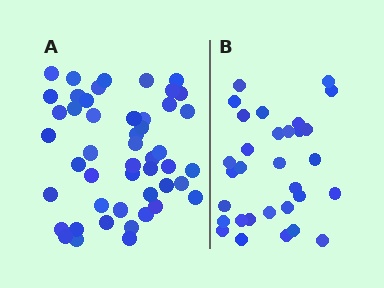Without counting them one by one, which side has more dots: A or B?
Region A (the left region) has more dots.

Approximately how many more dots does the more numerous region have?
Region A has approximately 15 more dots than region B.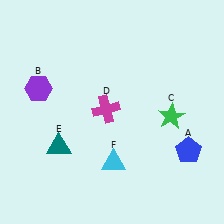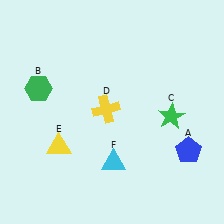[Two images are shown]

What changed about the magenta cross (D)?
In Image 1, D is magenta. In Image 2, it changed to yellow.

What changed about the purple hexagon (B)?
In Image 1, B is purple. In Image 2, it changed to green.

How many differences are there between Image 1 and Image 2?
There are 3 differences between the two images.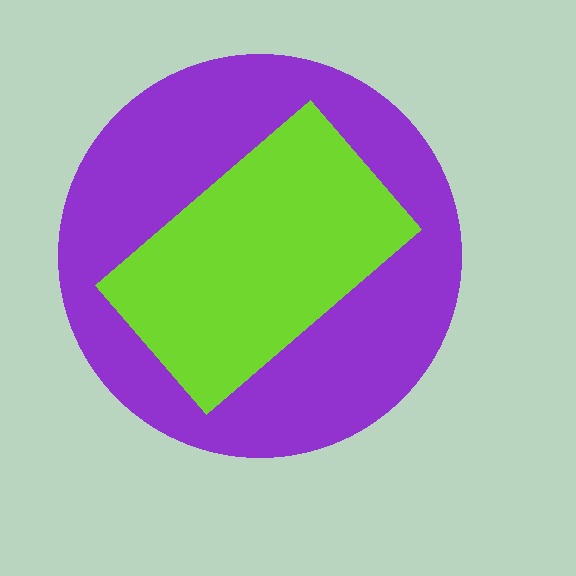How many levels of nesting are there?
2.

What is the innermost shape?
The lime rectangle.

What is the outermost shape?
The purple circle.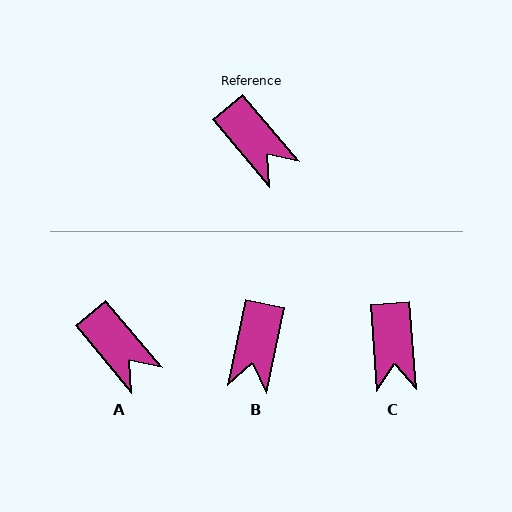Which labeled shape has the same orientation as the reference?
A.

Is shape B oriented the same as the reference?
No, it is off by about 52 degrees.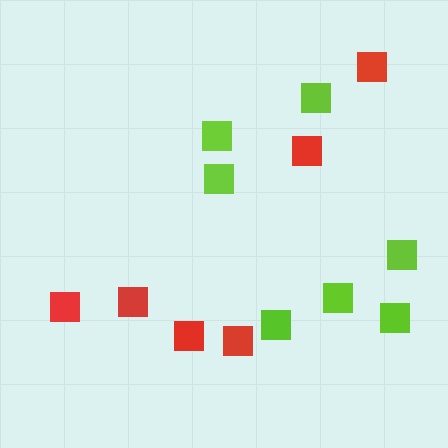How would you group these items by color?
There are 2 groups: one group of red squares (6) and one group of lime squares (7).